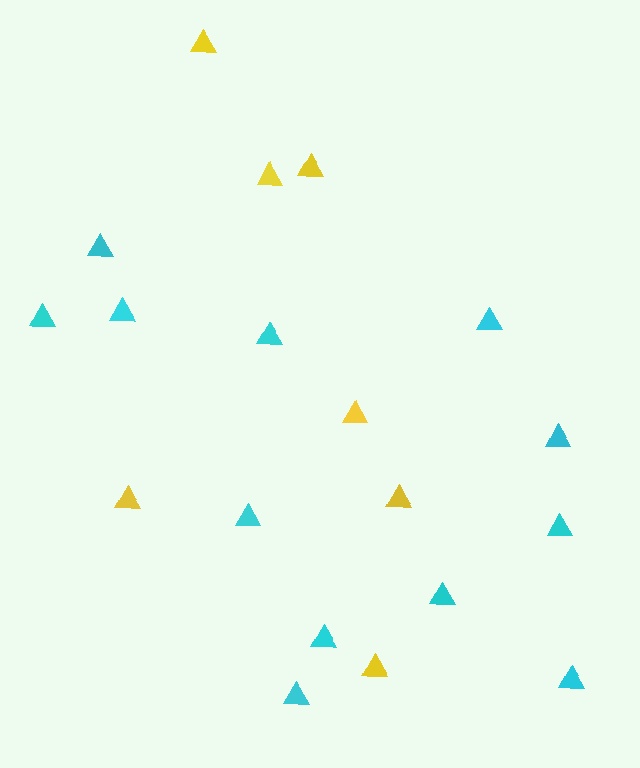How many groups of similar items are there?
There are 2 groups: one group of cyan triangles (12) and one group of yellow triangles (7).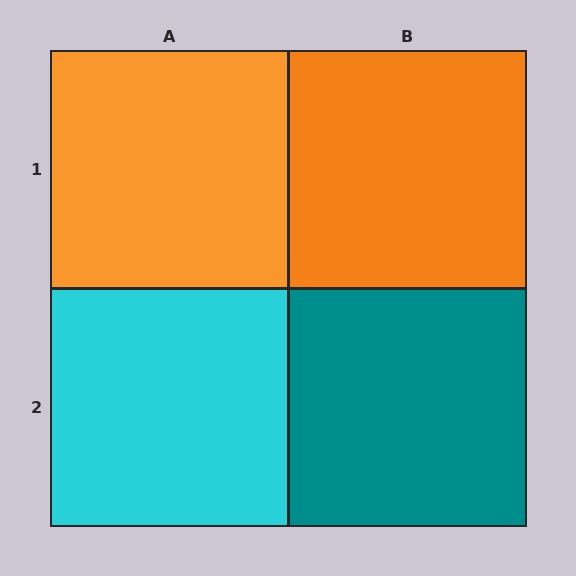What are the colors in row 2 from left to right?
Cyan, teal.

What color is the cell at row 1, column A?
Orange.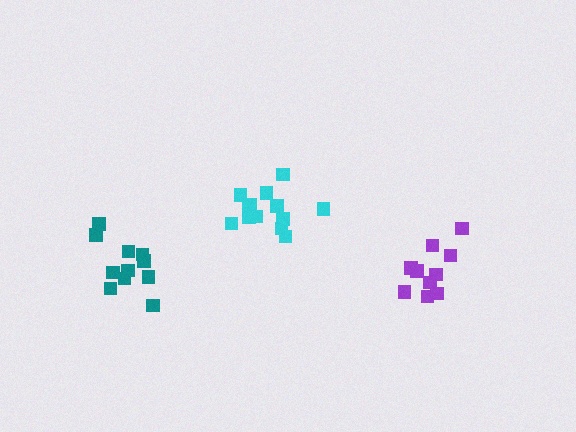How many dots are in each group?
Group 1: 10 dots, Group 2: 13 dots, Group 3: 11 dots (34 total).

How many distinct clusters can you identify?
There are 3 distinct clusters.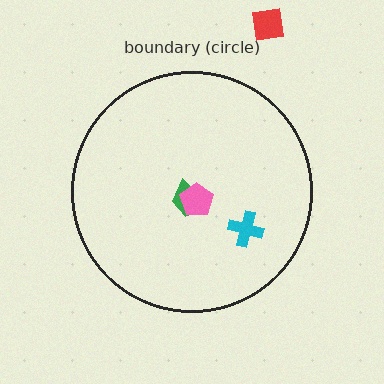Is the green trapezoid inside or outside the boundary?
Inside.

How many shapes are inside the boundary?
3 inside, 1 outside.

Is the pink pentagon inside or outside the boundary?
Inside.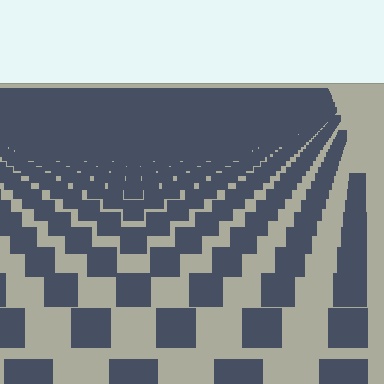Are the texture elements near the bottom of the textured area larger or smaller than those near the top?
Larger. Near the bottom, elements are closer to the viewer and appear at a bigger on-screen size.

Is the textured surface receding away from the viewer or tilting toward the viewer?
The surface is receding away from the viewer. Texture elements get smaller and denser toward the top.